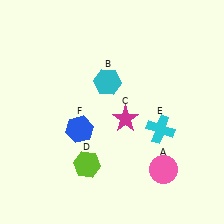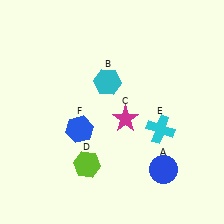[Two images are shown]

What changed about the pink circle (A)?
In Image 1, A is pink. In Image 2, it changed to blue.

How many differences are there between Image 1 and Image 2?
There is 1 difference between the two images.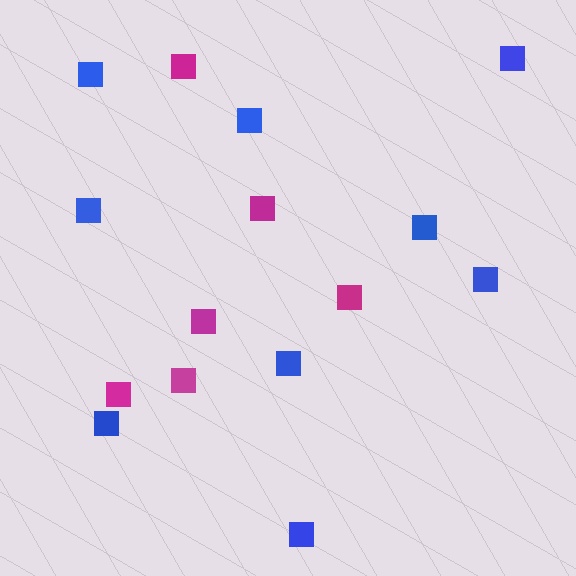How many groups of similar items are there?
There are 2 groups: one group of blue squares (9) and one group of magenta squares (6).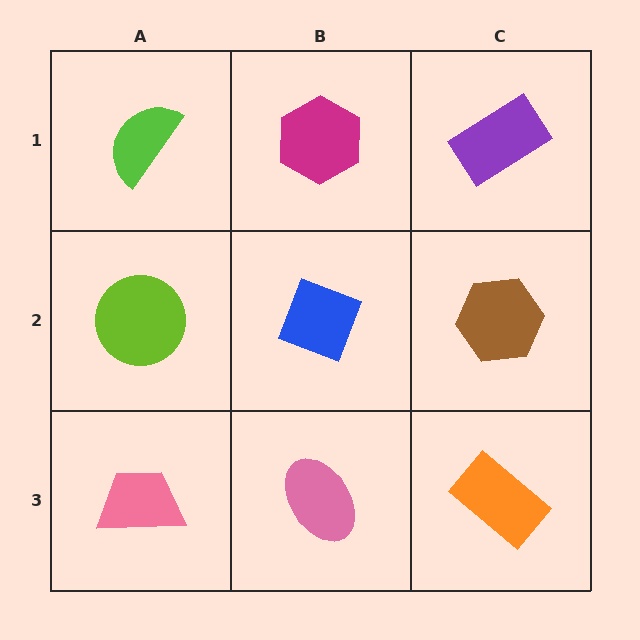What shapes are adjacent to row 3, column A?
A lime circle (row 2, column A), a pink ellipse (row 3, column B).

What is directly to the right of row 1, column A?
A magenta hexagon.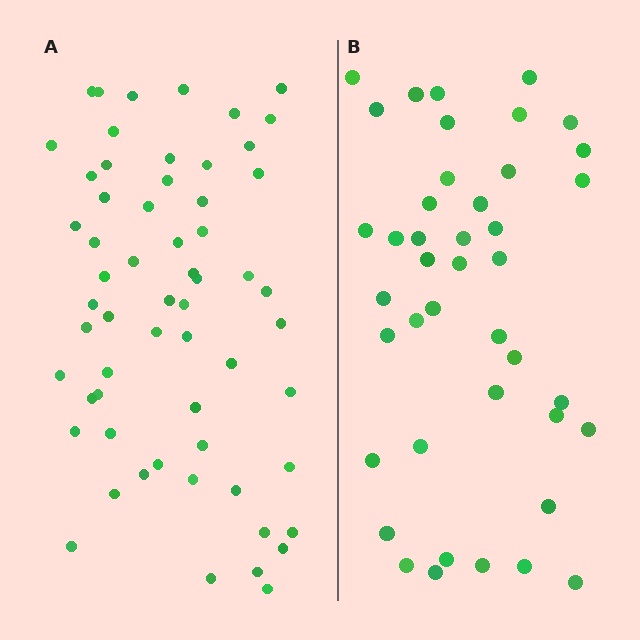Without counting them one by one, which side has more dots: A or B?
Region A (the left region) has more dots.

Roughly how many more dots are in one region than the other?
Region A has approximately 20 more dots than region B.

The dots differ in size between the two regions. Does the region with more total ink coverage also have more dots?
No. Region B has more total ink coverage because its dots are larger, but region A actually contains more individual dots. Total area can be misleading — the number of items is what matters here.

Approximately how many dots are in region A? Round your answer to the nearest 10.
About 60 dots.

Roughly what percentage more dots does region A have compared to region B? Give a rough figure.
About 45% more.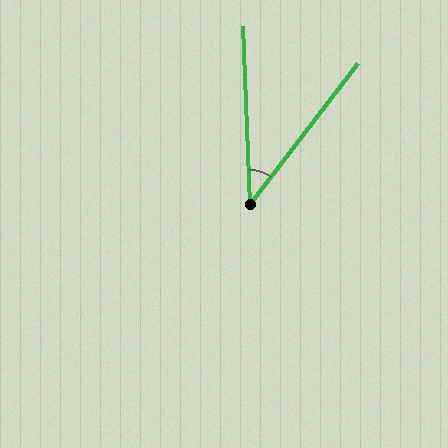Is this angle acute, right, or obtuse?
It is acute.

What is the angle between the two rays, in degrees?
Approximately 40 degrees.